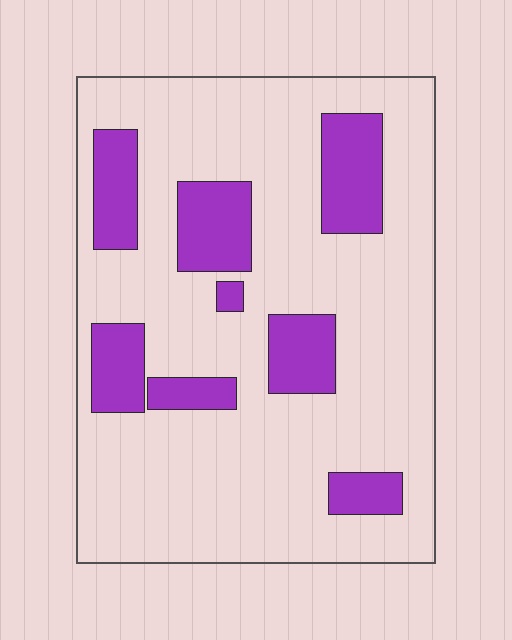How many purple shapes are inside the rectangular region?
8.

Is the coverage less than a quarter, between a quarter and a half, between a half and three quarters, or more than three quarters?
Less than a quarter.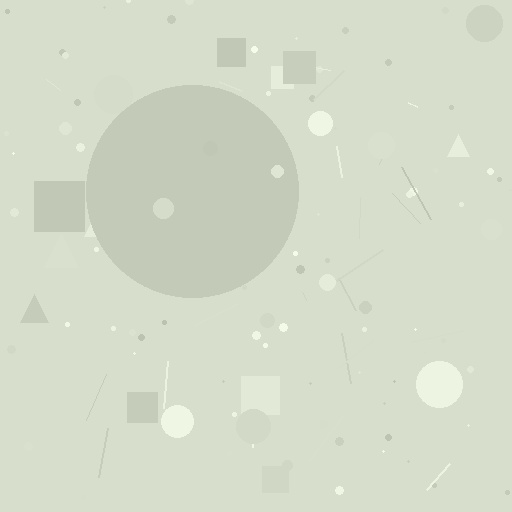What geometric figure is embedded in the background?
A circle is embedded in the background.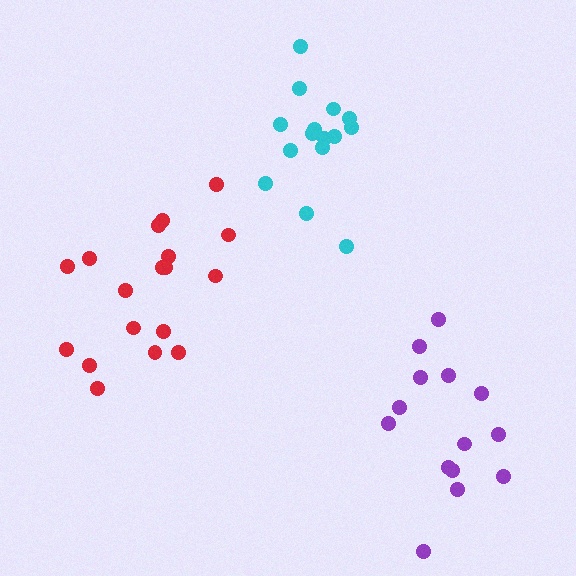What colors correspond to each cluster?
The clusters are colored: red, cyan, purple.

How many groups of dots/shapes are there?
There are 3 groups.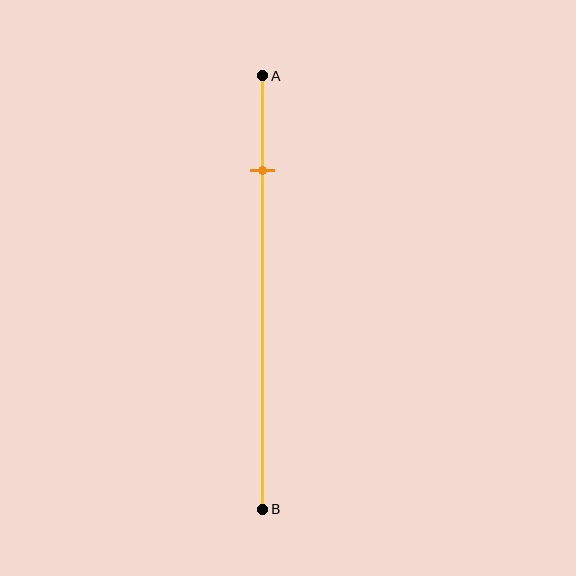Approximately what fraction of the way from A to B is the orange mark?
The orange mark is approximately 20% of the way from A to B.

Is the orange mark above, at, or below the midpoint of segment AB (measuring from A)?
The orange mark is above the midpoint of segment AB.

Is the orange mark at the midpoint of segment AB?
No, the mark is at about 20% from A, not at the 50% midpoint.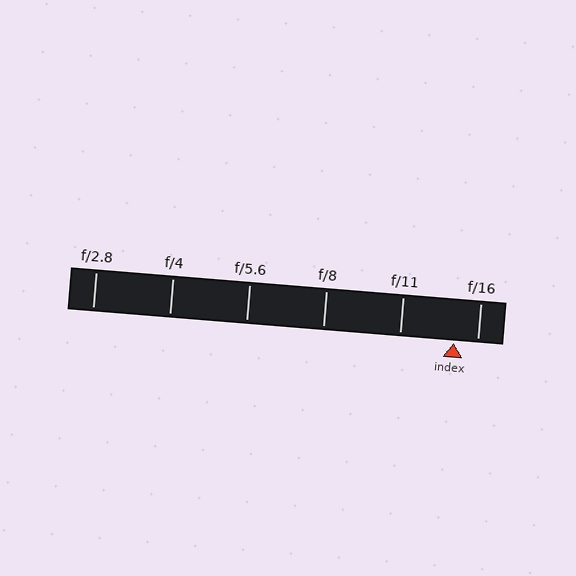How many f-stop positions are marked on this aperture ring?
There are 6 f-stop positions marked.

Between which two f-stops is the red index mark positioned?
The index mark is between f/11 and f/16.